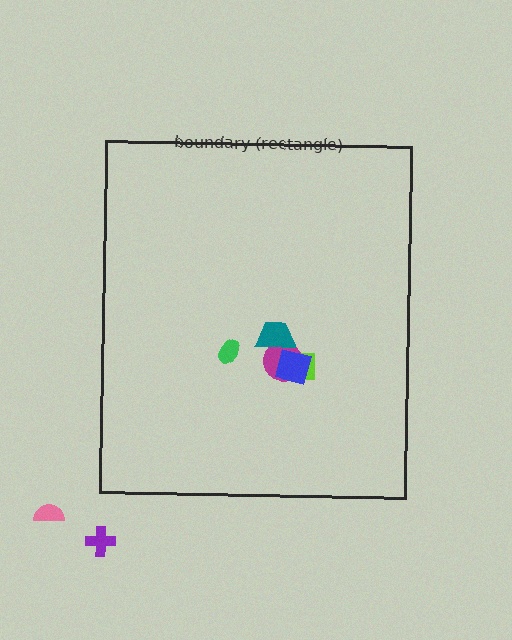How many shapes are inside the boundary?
5 inside, 2 outside.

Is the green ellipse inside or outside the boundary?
Inside.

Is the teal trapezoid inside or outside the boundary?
Inside.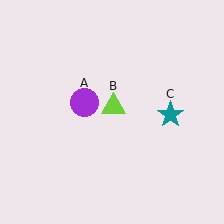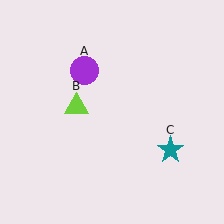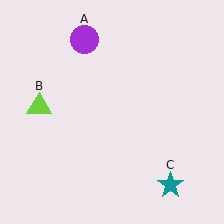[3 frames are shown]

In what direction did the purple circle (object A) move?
The purple circle (object A) moved up.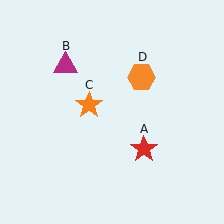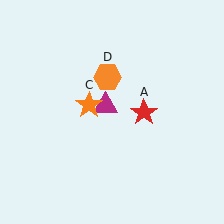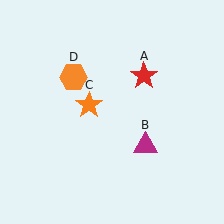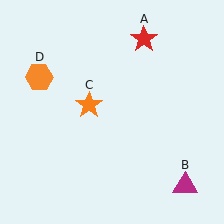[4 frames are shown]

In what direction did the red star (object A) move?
The red star (object A) moved up.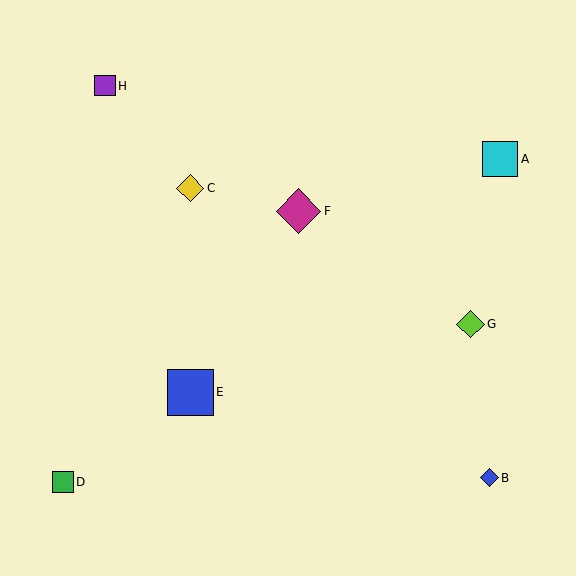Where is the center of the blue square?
The center of the blue square is at (190, 392).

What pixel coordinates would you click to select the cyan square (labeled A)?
Click at (500, 159) to select the cyan square A.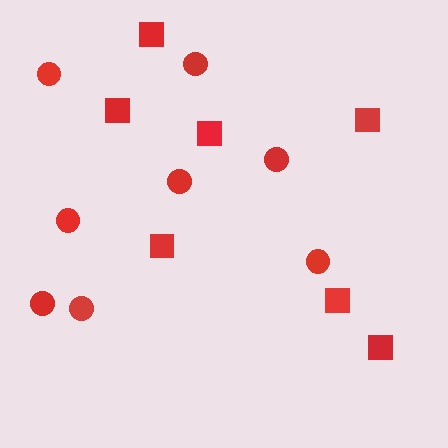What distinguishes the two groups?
There are 2 groups: one group of circles (8) and one group of squares (7).